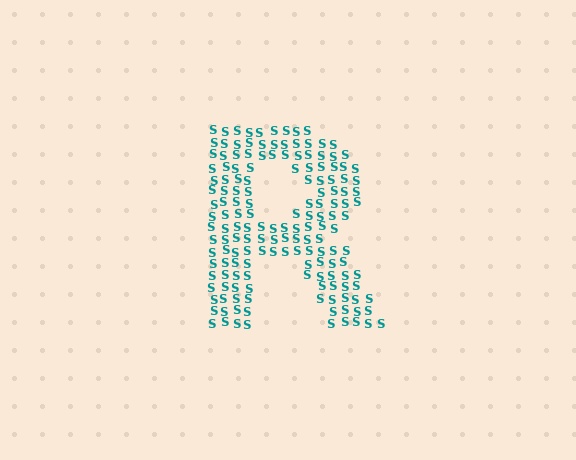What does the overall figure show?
The overall figure shows the letter R.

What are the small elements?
The small elements are letter S's.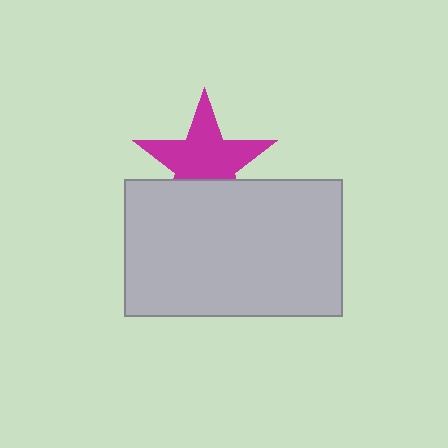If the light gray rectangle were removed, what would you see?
You would see the complete magenta star.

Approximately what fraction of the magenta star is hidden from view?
Roughly 32% of the magenta star is hidden behind the light gray rectangle.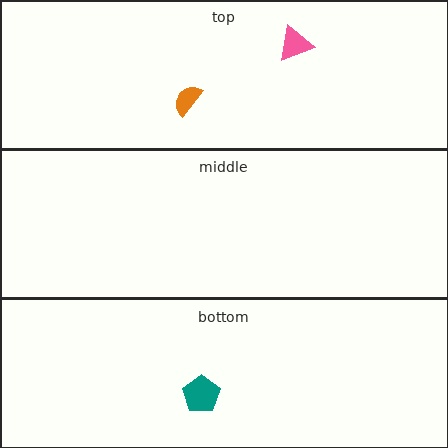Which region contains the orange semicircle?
The top region.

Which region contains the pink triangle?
The top region.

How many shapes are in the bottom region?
1.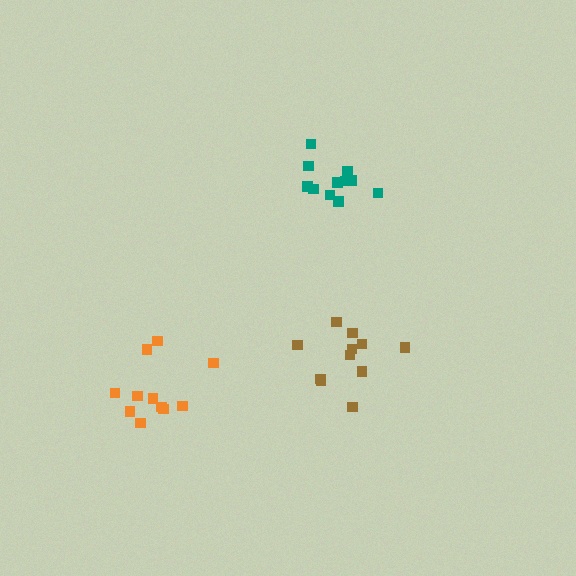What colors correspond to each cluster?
The clusters are colored: teal, orange, brown.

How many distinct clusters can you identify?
There are 3 distinct clusters.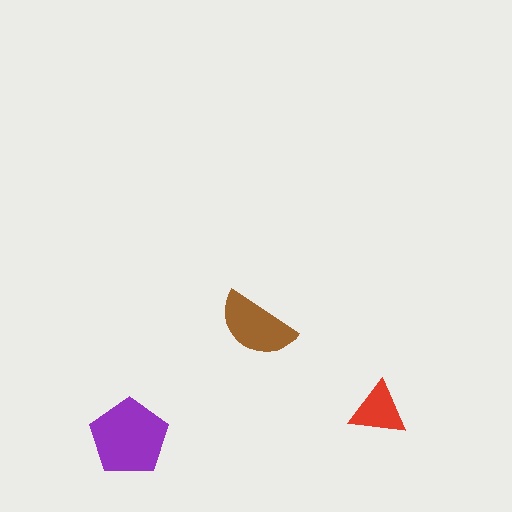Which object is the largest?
The purple pentagon.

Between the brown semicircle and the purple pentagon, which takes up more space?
The purple pentagon.